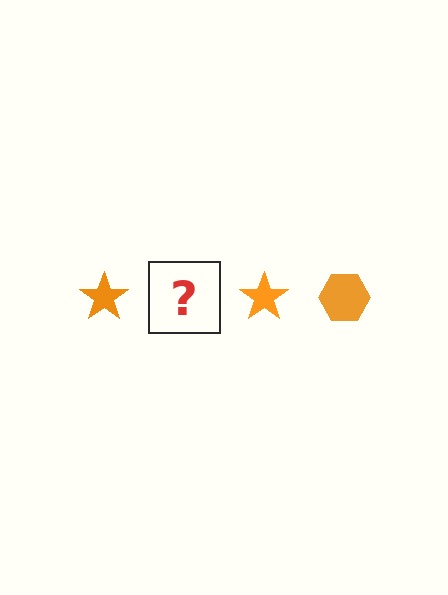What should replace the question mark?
The question mark should be replaced with an orange hexagon.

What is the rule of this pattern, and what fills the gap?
The rule is that the pattern cycles through star, hexagon shapes in orange. The gap should be filled with an orange hexagon.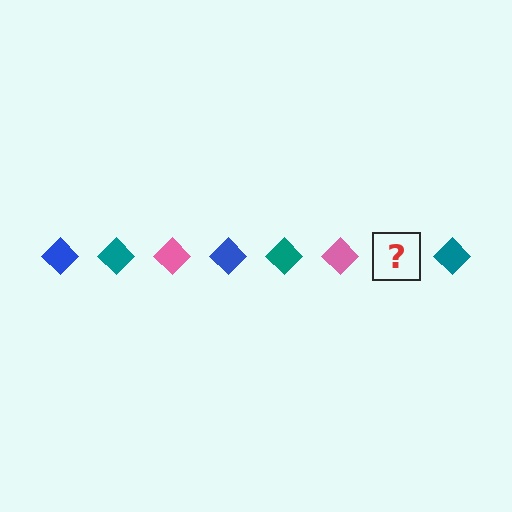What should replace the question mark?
The question mark should be replaced with a blue diamond.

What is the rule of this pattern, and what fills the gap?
The rule is that the pattern cycles through blue, teal, pink diamonds. The gap should be filled with a blue diamond.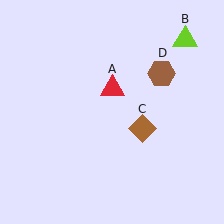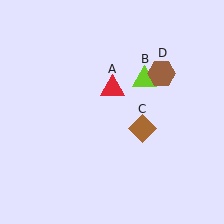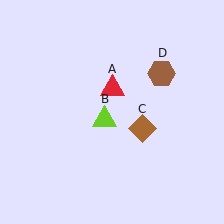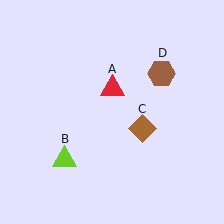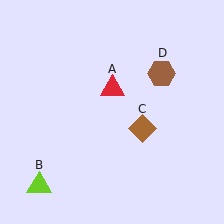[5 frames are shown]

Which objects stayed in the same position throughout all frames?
Red triangle (object A) and brown diamond (object C) and brown hexagon (object D) remained stationary.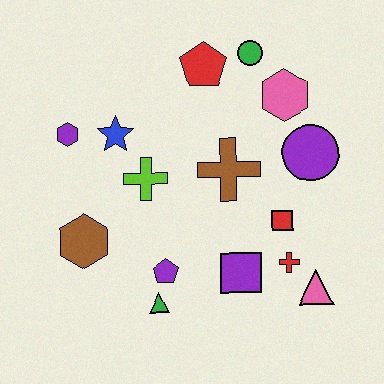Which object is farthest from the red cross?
The purple hexagon is farthest from the red cross.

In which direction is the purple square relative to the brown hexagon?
The purple square is to the right of the brown hexagon.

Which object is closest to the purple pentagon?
The green triangle is closest to the purple pentagon.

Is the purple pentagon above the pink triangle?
Yes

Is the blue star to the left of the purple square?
Yes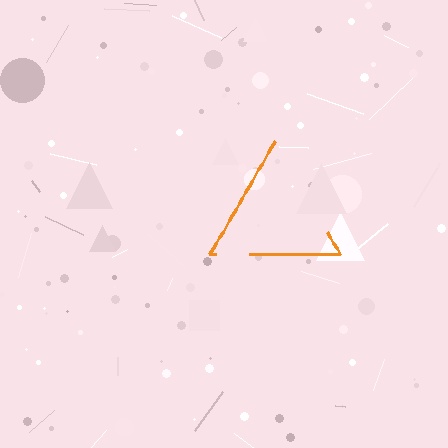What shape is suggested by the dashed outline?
The dashed outline suggests a triangle.